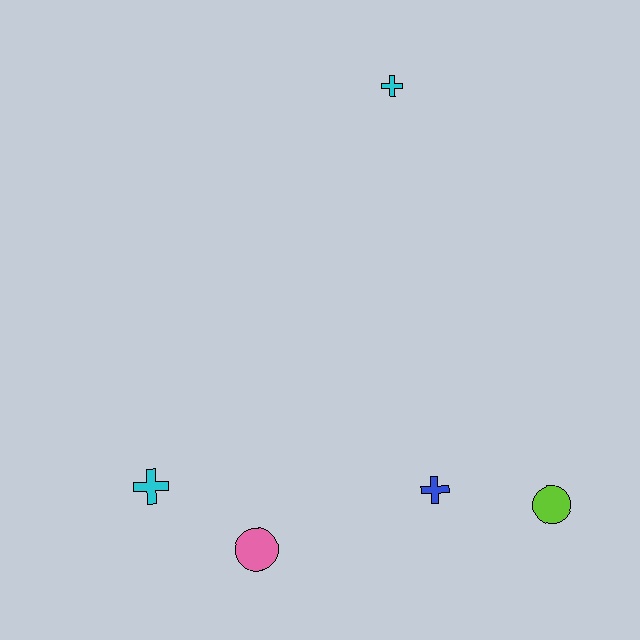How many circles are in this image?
There are 2 circles.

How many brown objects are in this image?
There are no brown objects.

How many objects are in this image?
There are 5 objects.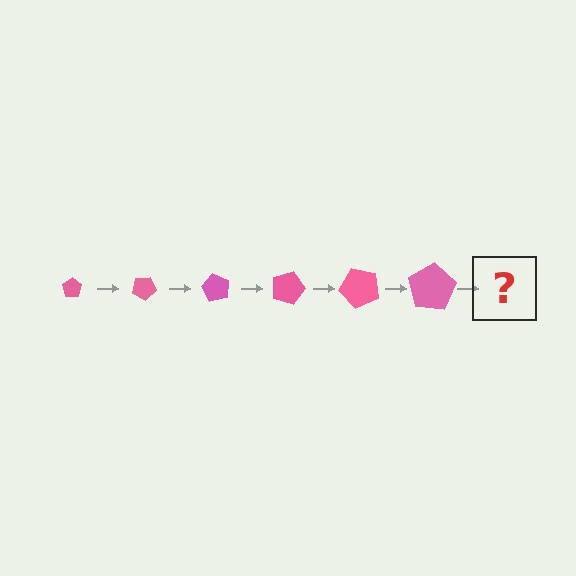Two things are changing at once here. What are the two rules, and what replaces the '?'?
The two rules are that the pentagon grows larger each step and it rotates 30 degrees each step. The '?' should be a pentagon, larger than the previous one and rotated 180 degrees from the start.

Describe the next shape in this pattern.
It should be a pentagon, larger than the previous one and rotated 180 degrees from the start.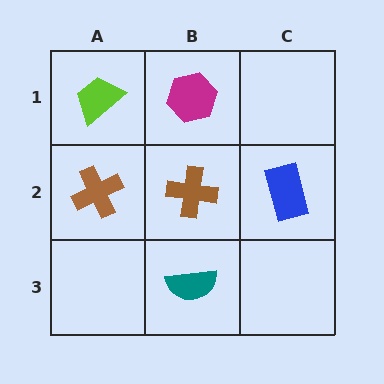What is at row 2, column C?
A blue rectangle.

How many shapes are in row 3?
1 shape.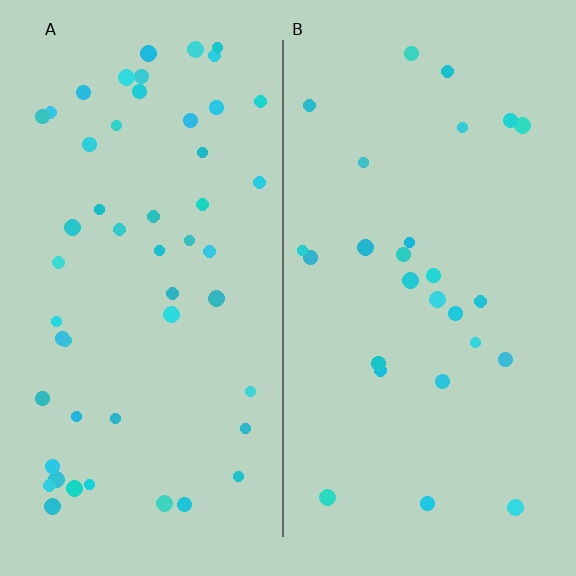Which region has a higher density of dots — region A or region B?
A (the left).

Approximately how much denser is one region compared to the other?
Approximately 1.9× — region A over region B.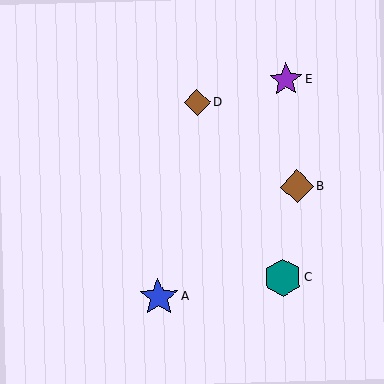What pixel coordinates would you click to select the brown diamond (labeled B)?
Click at (297, 186) to select the brown diamond B.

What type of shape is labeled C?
Shape C is a teal hexagon.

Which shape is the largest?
The blue star (labeled A) is the largest.